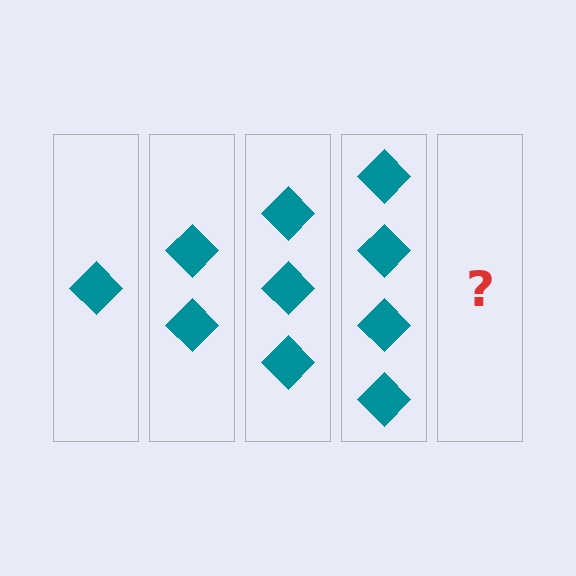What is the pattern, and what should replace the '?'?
The pattern is that each step adds one more diamond. The '?' should be 5 diamonds.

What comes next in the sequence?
The next element should be 5 diamonds.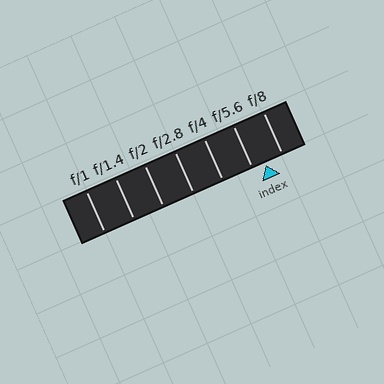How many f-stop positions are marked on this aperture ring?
There are 7 f-stop positions marked.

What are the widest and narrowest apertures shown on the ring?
The widest aperture shown is f/1 and the narrowest is f/8.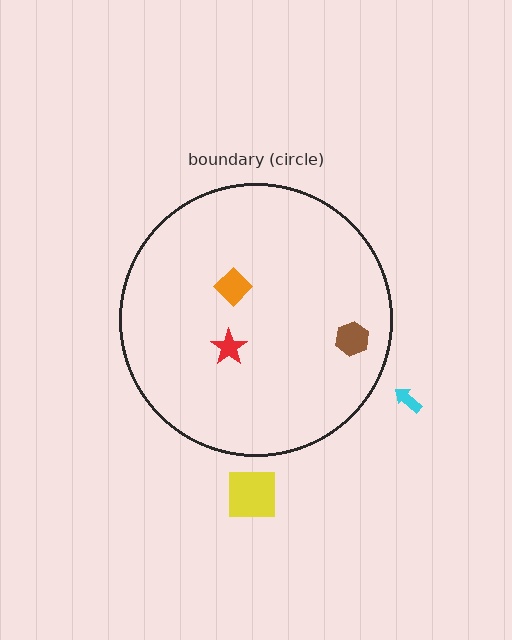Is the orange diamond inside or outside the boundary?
Inside.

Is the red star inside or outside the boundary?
Inside.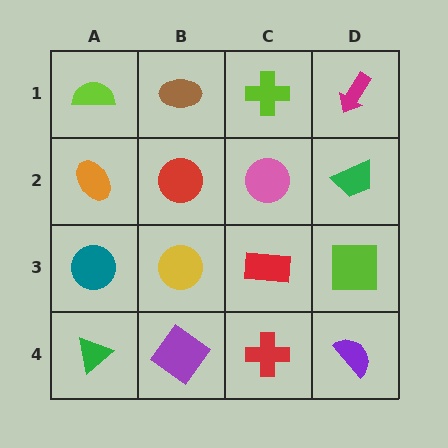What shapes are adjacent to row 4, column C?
A red rectangle (row 3, column C), a purple diamond (row 4, column B), a purple semicircle (row 4, column D).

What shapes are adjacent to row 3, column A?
An orange ellipse (row 2, column A), a green triangle (row 4, column A), a yellow circle (row 3, column B).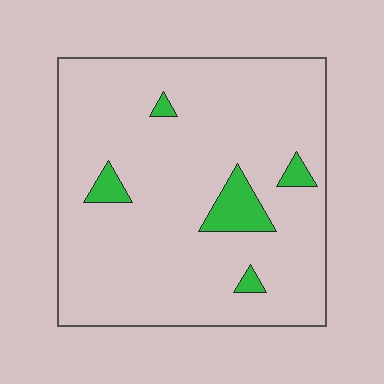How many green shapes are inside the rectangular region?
5.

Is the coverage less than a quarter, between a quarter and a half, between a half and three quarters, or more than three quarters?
Less than a quarter.